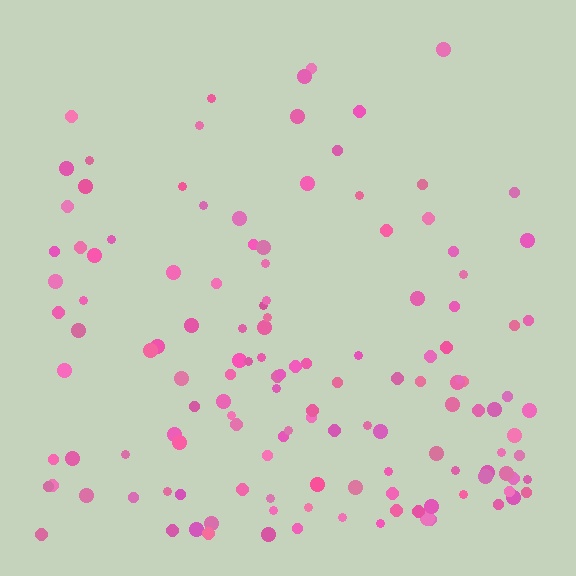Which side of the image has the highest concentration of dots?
The bottom.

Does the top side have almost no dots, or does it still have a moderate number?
Still a moderate number, just noticeably fewer than the bottom.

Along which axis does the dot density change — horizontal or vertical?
Vertical.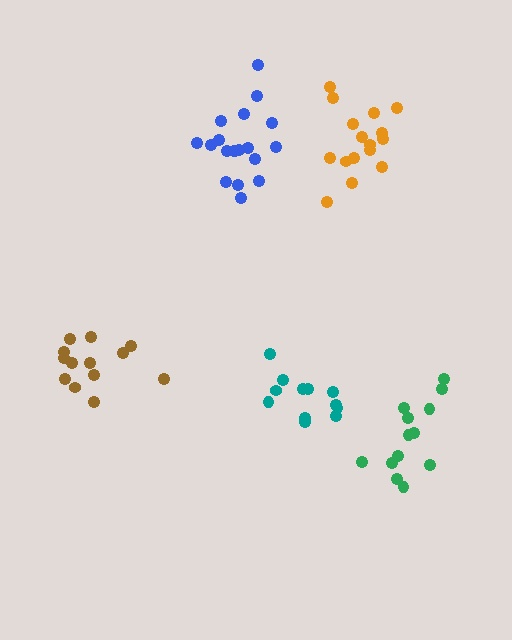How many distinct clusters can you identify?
There are 5 distinct clusters.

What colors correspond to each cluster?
The clusters are colored: blue, teal, brown, orange, green.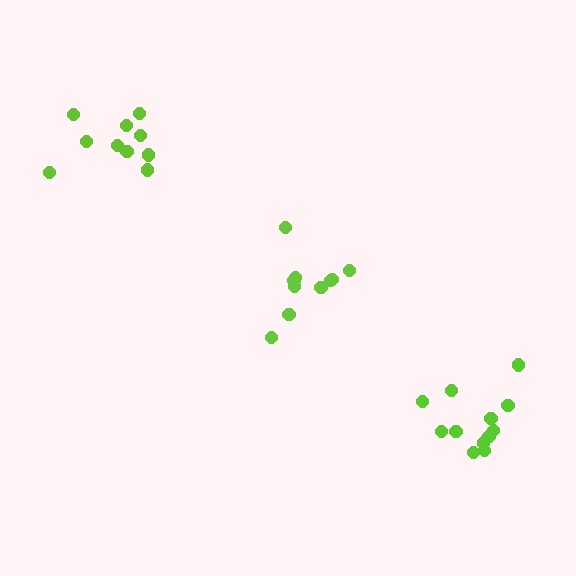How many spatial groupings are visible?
There are 3 spatial groupings.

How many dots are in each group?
Group 1: 10 dots, Group 2: 10 dots, Group 3: 12 dots (32 total).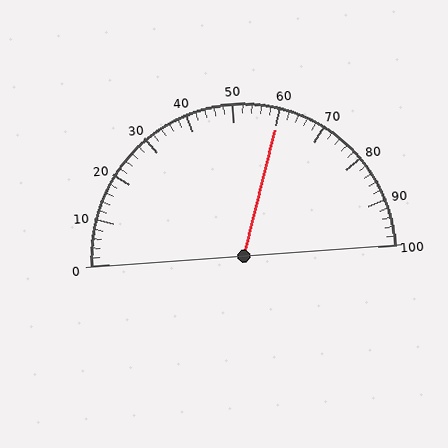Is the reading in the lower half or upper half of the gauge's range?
The reading is in the upper half of the range (0 to 100).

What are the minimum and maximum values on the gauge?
The gauge ranges from 0 to 100.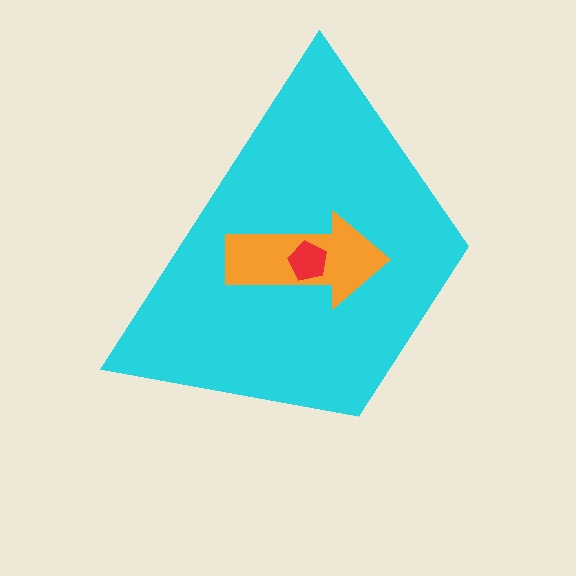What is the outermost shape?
The cyan trapezoid.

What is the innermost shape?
The red pentagon.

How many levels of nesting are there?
3.